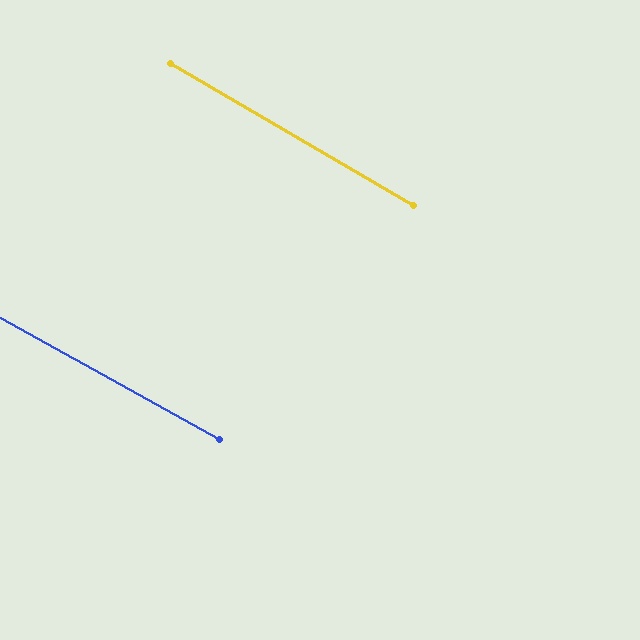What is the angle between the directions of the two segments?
Approximately 1 degree.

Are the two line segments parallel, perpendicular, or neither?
Parallel — their directions differ by only 1.3°.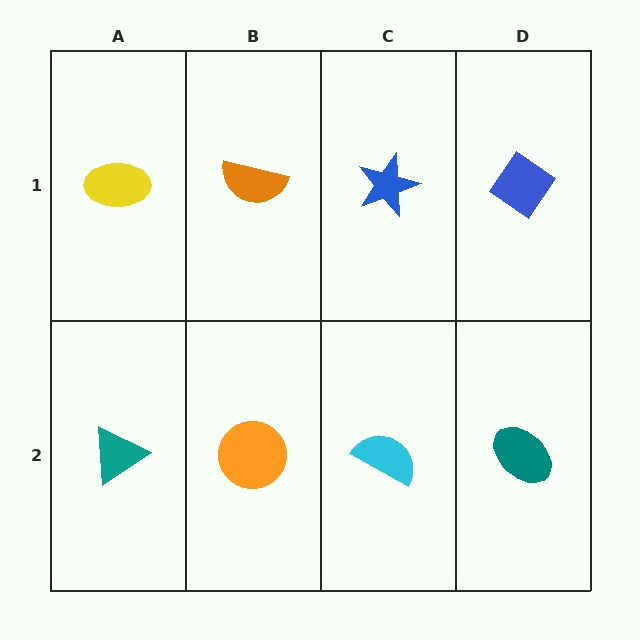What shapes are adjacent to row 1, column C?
A cyan semicircle (row 2, column C), an orange semicircle (row 1, column B), a blue diamond (row 1, column D).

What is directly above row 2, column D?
A blue diamond.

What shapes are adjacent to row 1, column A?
A teal triangle (row 2, column A), an orange semicircle (row 1, column B).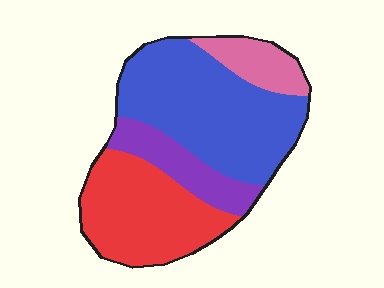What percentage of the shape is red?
Red takes up about one third (1/3) of the shape.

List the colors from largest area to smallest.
From largest to smallest: blue, red, purple, pink.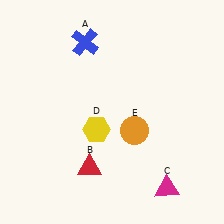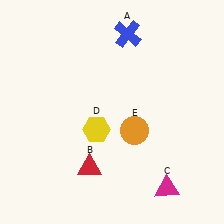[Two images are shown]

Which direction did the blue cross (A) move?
The blue cross (A) moved right.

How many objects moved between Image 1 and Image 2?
1 object moved between the two images.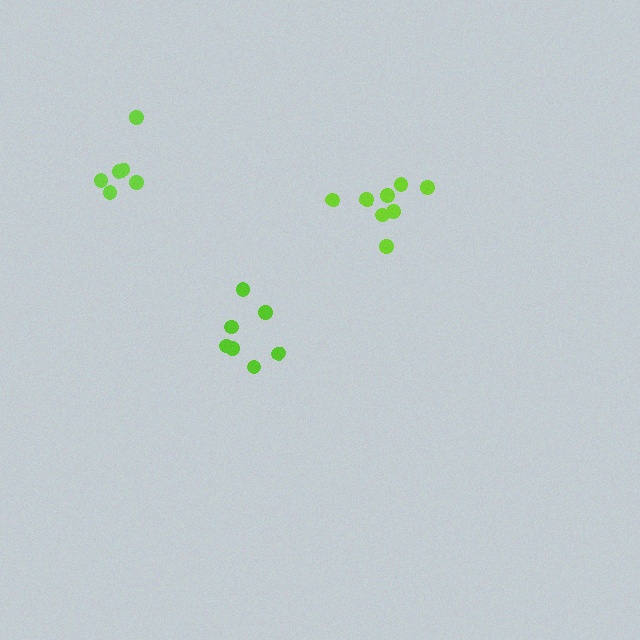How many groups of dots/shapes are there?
There are 3 groups.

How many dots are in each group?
Group 1: 8 dots, Group 2: 7 dots, Group 3: 6 dots (21 total).